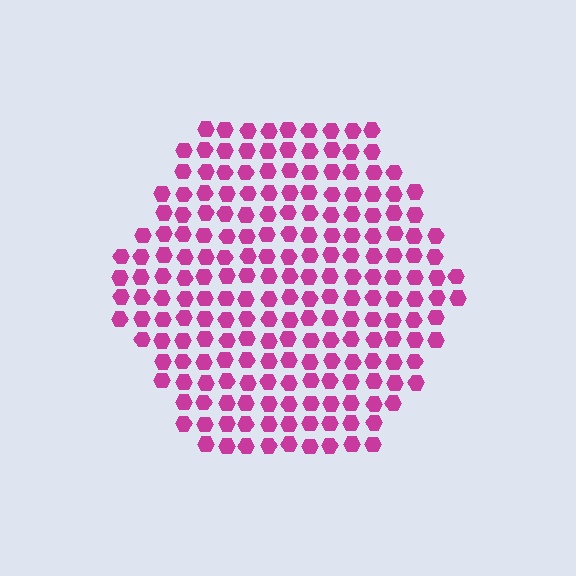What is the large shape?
The large shape is a hexagon.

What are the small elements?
The small elements are hexagons.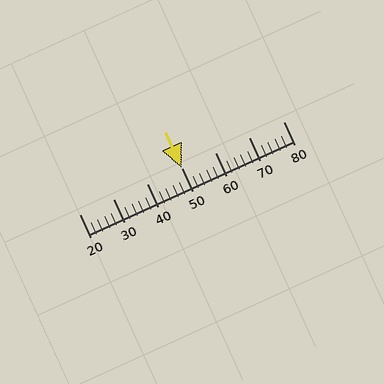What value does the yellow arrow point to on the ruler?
The yellow arrow points to approximately 50.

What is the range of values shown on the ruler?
The ruler shows values from 20 to 80.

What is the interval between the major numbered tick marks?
The major tick marks are spaced 10 units apart.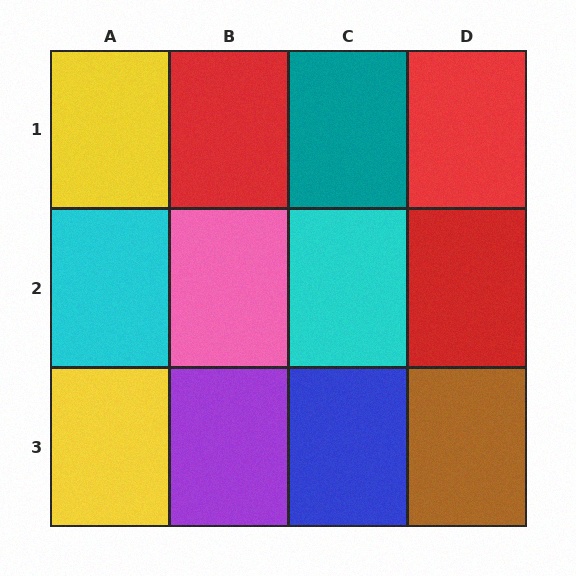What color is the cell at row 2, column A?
Cyan.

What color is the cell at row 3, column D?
Brown.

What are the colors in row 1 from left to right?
Yellow, red, teal, red.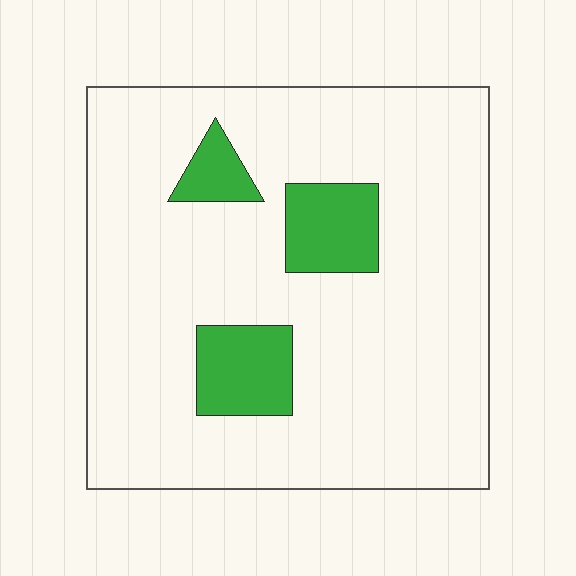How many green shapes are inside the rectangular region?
3.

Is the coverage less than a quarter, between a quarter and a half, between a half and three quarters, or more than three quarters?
Less than a quarter.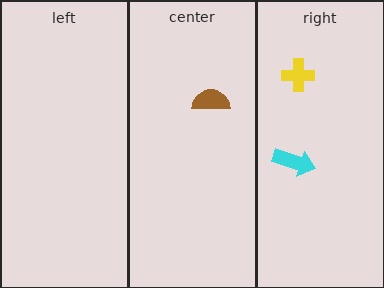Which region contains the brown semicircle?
The center region.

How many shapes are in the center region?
1.